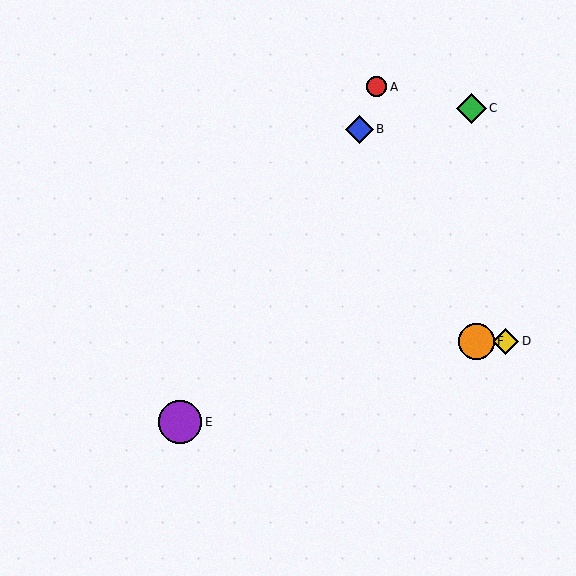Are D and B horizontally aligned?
No, D is at y≈341 and B is at y≈129.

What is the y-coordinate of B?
Object B is at y≈129.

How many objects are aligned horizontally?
2 objects (D, F) are aligned horizontally.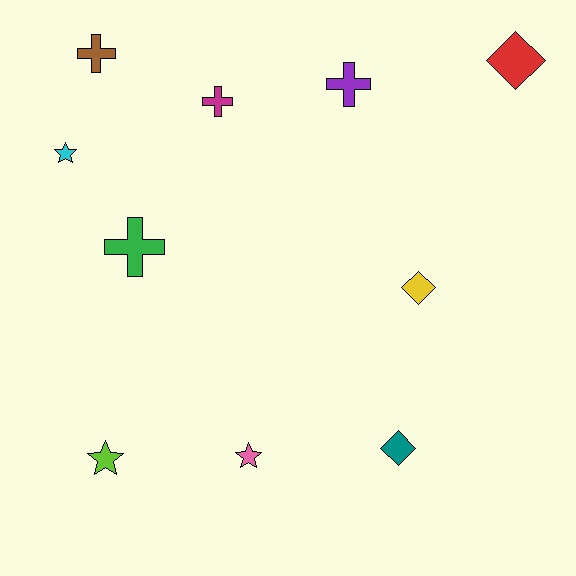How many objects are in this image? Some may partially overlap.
There are 10 objects.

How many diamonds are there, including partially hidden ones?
There are 3 diamonds.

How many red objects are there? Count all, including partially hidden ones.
There is 1 red object.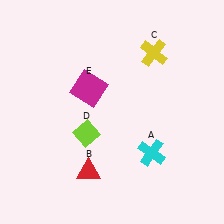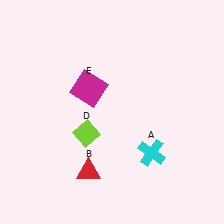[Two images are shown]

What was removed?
The yellow cross (C) was removed in Image 2.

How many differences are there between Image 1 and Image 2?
There is 1 difference between the two images.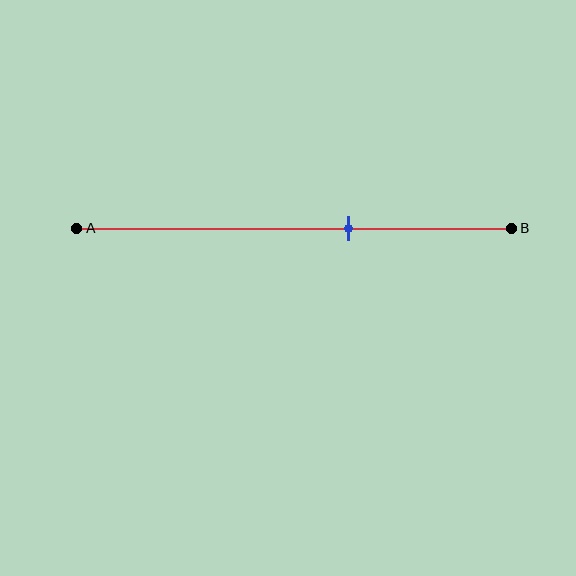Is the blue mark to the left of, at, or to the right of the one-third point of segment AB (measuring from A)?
The blue mark is to the right of the one-third point of segment AB.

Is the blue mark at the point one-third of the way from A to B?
No, the mark is at about 65% from A, not at the 33% one-third point.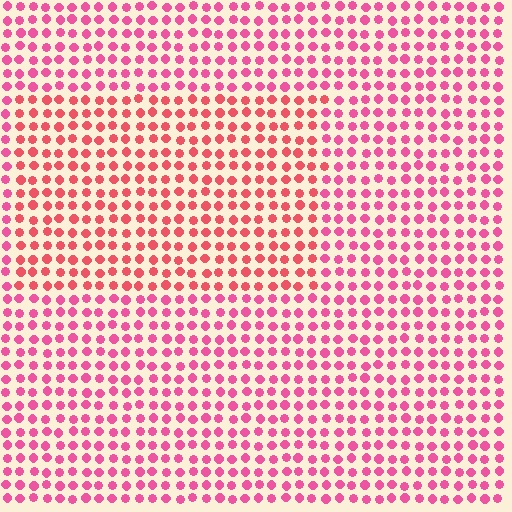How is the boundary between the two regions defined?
The boundary is defined purely by a slight shift in hue (about 23 degrees). Spacing, size, and orientation are identical on both sides.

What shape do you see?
I see a rectangle.